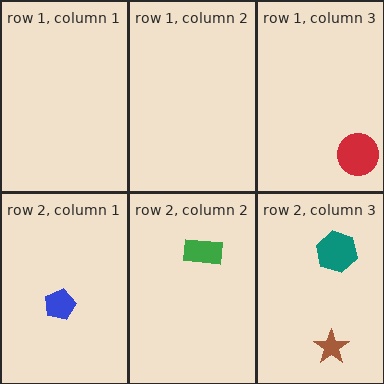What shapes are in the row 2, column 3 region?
The brown star, the teal hexagon.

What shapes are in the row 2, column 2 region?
The green rectangle.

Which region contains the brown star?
The row 2, column 3 region.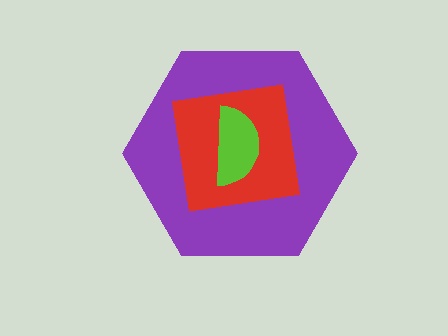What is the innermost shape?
The lime semicircle.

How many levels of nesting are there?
3.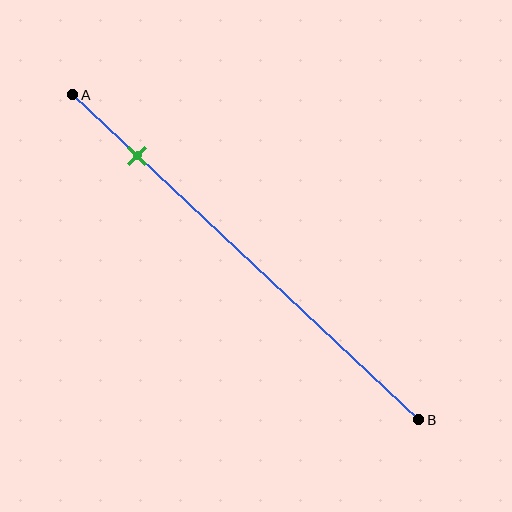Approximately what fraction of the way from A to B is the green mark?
The green mark is approximately 20% of the way from A to B.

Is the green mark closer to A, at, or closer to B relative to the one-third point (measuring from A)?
The green mark is closer to point A than the one-third point of segment AB.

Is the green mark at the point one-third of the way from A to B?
No, the mark is at about 20% from A, not at the 33% one-third point.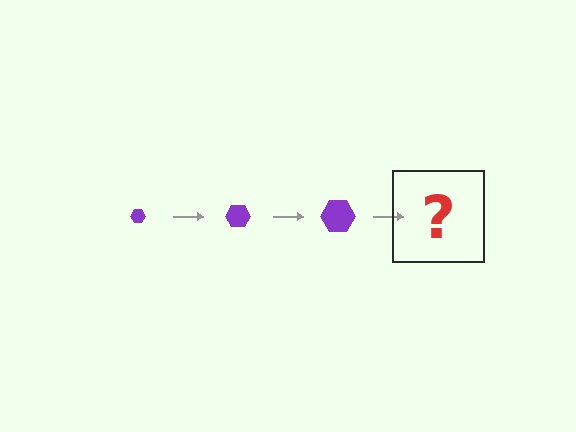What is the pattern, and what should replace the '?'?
The pattern is that the hexagon gets progressively larger each step. The '?' should be a purple hexagon, larger than the previous one.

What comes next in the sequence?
The next element should be a purple hexagon, larger than the previous one.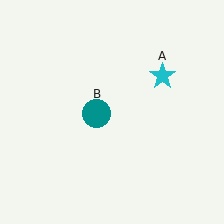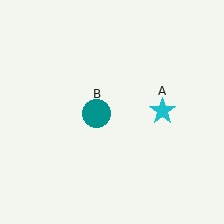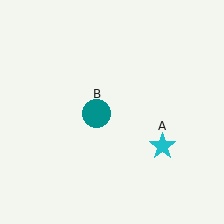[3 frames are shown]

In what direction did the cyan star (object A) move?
The cyan star (object A) moved down.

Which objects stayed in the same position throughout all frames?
Teal circle (object B) remained stationary.